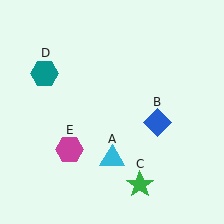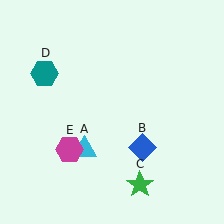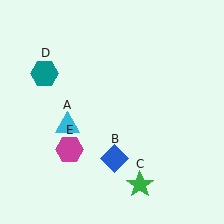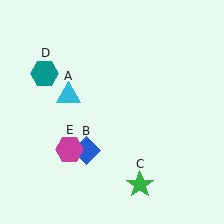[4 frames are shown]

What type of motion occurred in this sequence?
The cyan triangle (object A), blue diamond (object B) rotated clockwise around the center of the scene.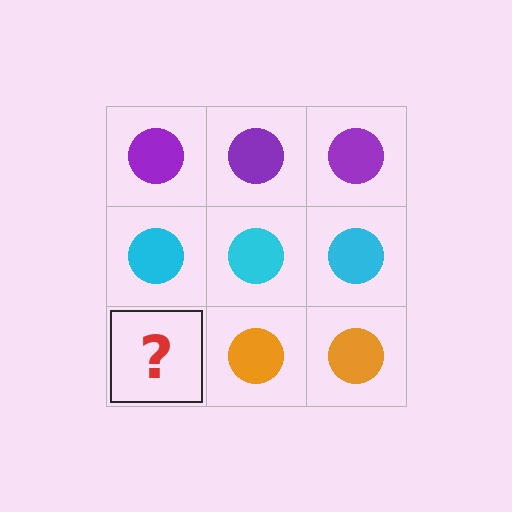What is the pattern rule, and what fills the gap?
The rule is that each row has a consistent color. The gap should be filled with an orange circle.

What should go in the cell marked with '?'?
The missing cell should contain an orange circle.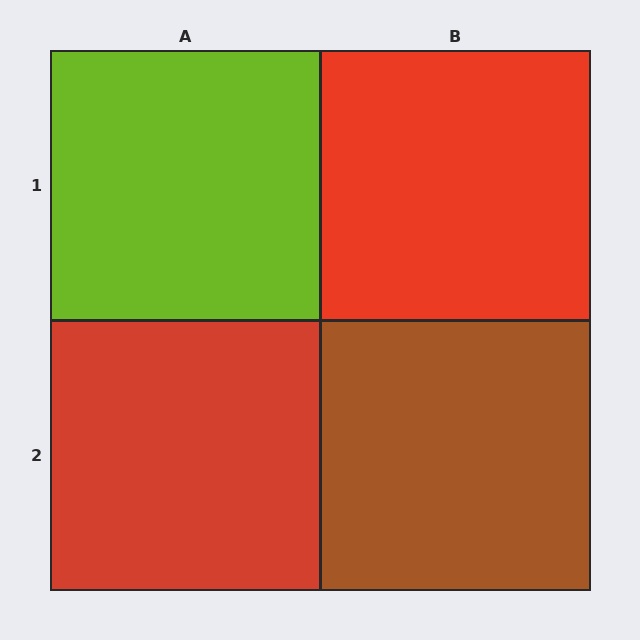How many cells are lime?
1 cell is lime.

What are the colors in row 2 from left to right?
Red, brown.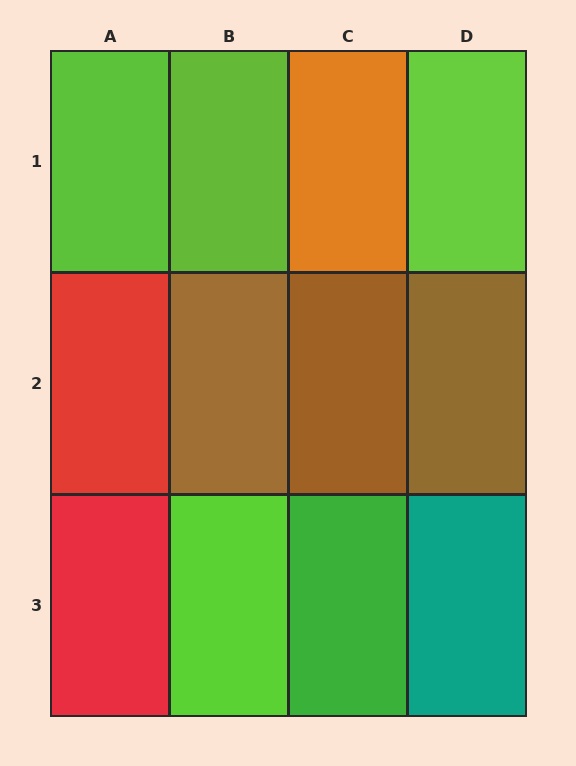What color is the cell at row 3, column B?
Lime.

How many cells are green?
1 cell is green.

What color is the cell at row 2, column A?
Red.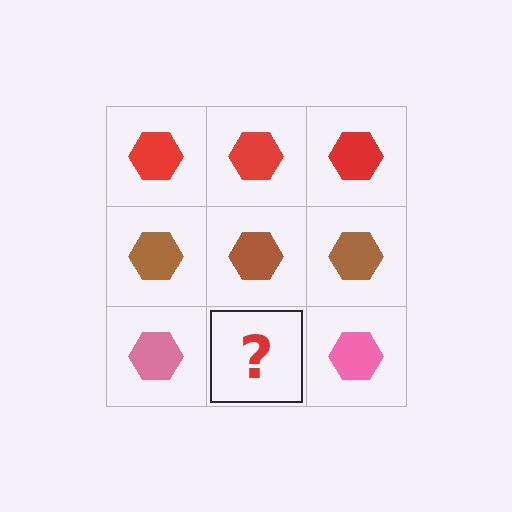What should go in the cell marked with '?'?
The missing cell should contain a pink hexagon.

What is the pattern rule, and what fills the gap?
The rule is that each row has a consistent color. The gap should be filled with a pink hexagon.